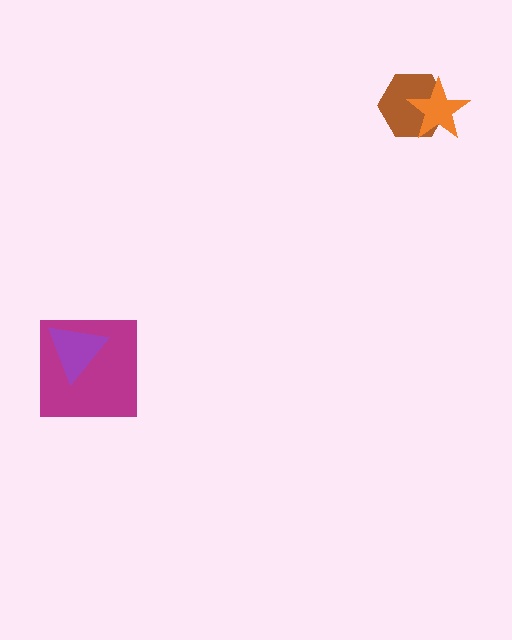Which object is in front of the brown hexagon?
The orange star is in front of the brown hexagon.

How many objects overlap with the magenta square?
1 object overlaps with the magenta square.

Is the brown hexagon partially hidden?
Yes, it is partially covered by another shape.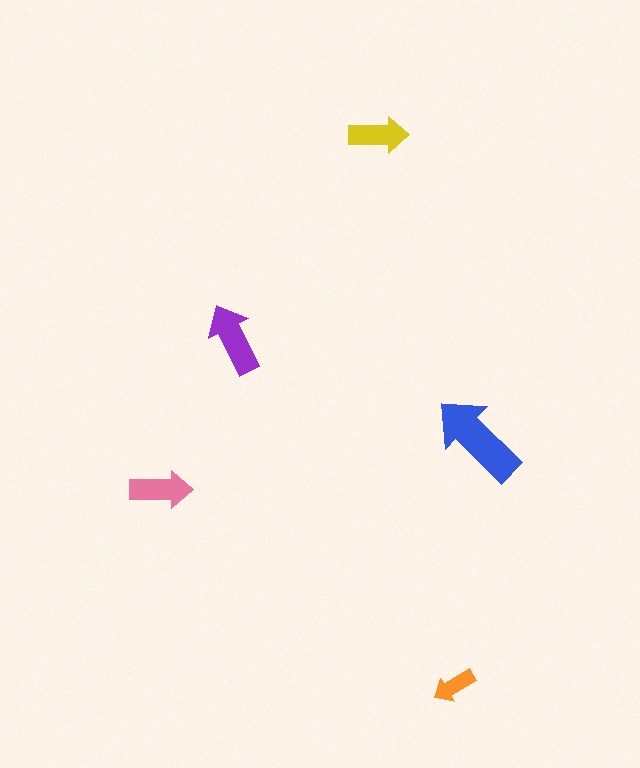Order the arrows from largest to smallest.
the blue one, the purple one, the pink one, the yellow one, the orange one.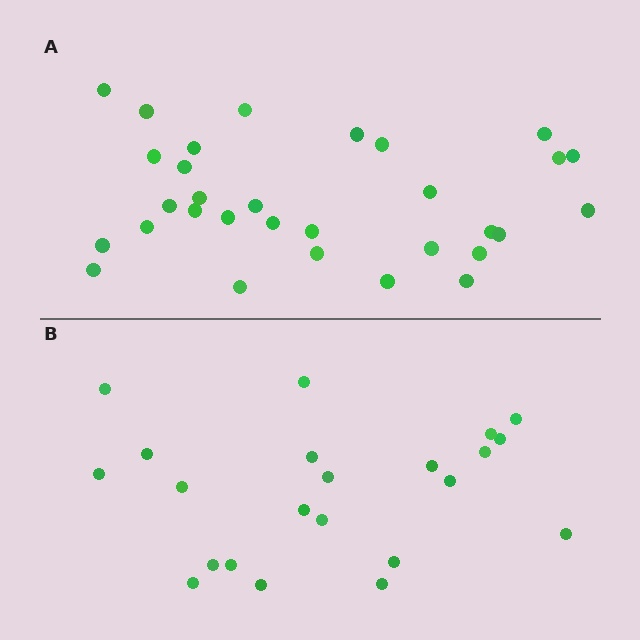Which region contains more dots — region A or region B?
Region A (the top region) has more dots.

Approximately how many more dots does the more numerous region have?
Region A has roughly 8 or so more dots than region B.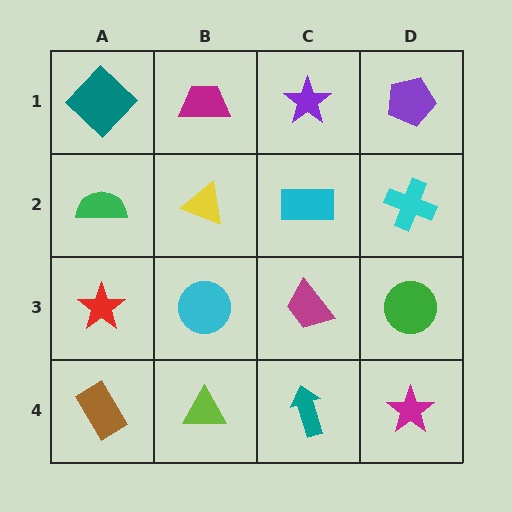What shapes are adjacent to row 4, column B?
A cyan circle (row 3, column B), a brown rectangle (row 4, column A), a teal arrow (row 4, column C).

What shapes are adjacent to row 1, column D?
A cyan cross (row 2, column D), a purple star (row 1, column C).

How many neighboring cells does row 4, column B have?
3.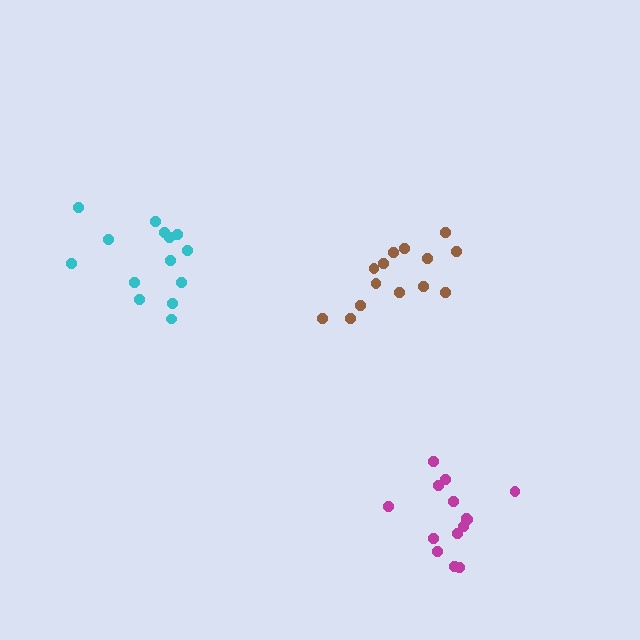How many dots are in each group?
Group 1: 14 dots, Group 2: 14 dots, Group 3: 14 dots (42 total).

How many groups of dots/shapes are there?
There are 3 groups.